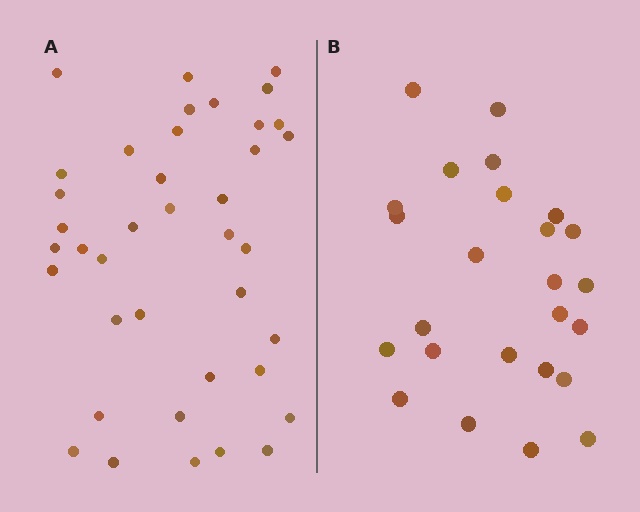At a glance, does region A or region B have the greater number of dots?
Region A (the left region) has more dots.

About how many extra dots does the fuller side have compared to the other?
Region A has approximately 15 more dots than region B.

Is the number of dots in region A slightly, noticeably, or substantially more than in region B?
Region A has substantially more. The ratio is roughly 1.6 to 1.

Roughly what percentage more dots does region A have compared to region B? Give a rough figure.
About 55% more.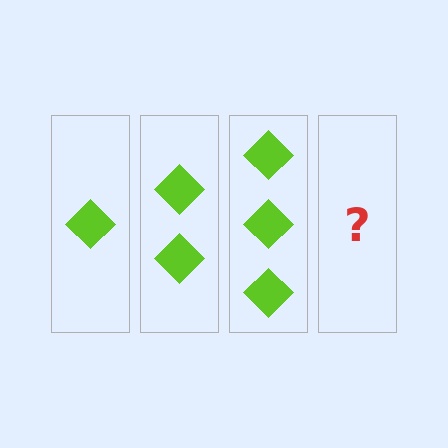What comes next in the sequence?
The next element should be 4 diamonds.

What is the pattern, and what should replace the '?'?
The pattern is that each step adds one more diamond. The '?' should be 4 diamonds.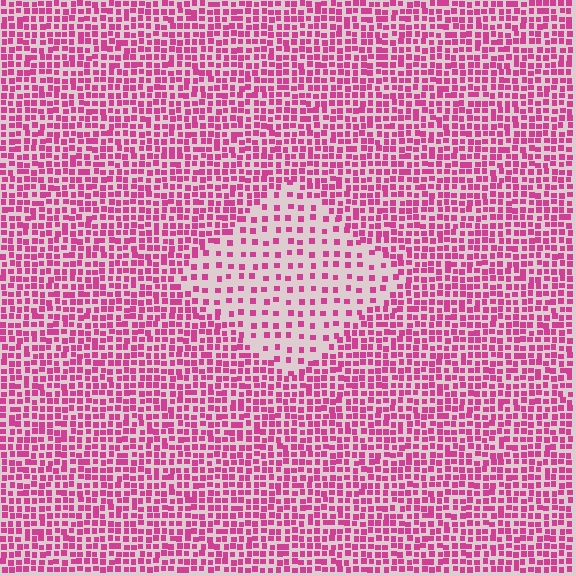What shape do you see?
I see a diamond.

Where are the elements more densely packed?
The elements are more densely packed outside the diamond boundary.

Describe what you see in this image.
The image contains small magenta elements arranged at two different densities. A diamond-shaped region is visible where the elements are less densely packed than the surrounding area.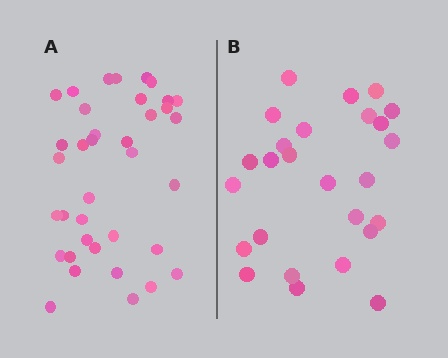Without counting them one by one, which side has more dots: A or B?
Region A (the left region) has more dots.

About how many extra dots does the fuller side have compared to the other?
Region A has roughly 12 or so more dots than region B.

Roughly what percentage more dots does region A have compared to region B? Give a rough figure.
About 40% more.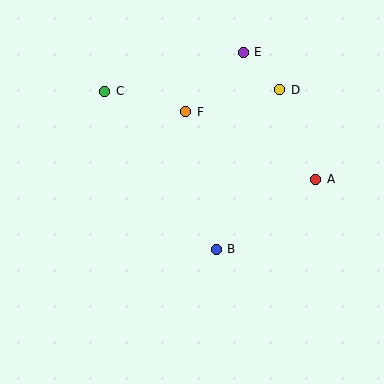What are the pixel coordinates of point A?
Point A is at (315, 179).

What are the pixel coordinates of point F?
Point F is at (186, 112).